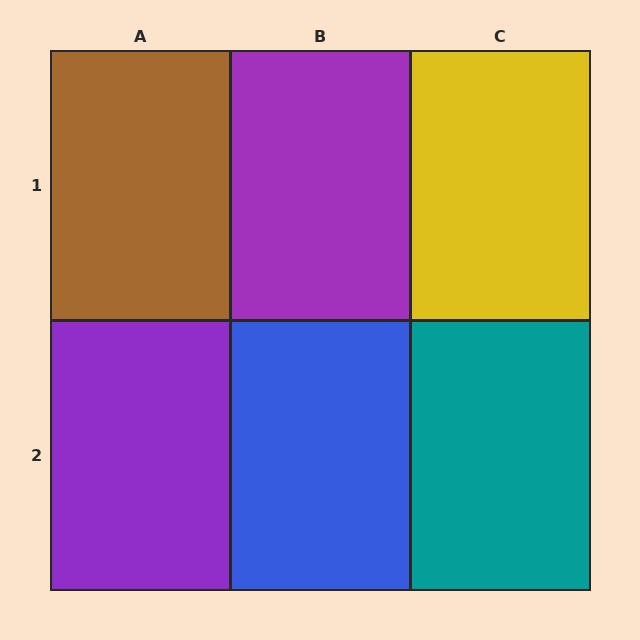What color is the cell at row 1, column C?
Yellow.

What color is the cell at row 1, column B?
Purple.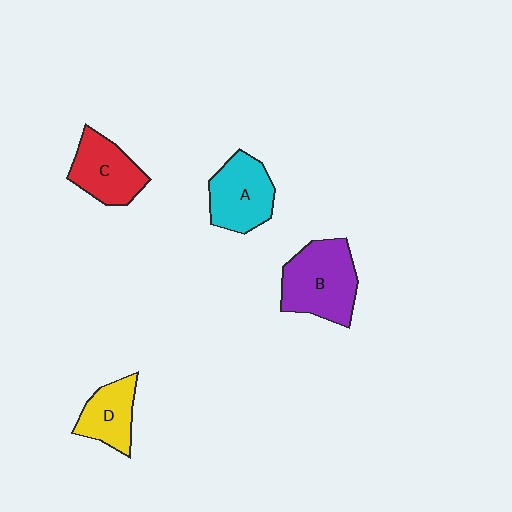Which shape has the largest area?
Shape B (purple).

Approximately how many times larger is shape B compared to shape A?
Approximately 1.3 times.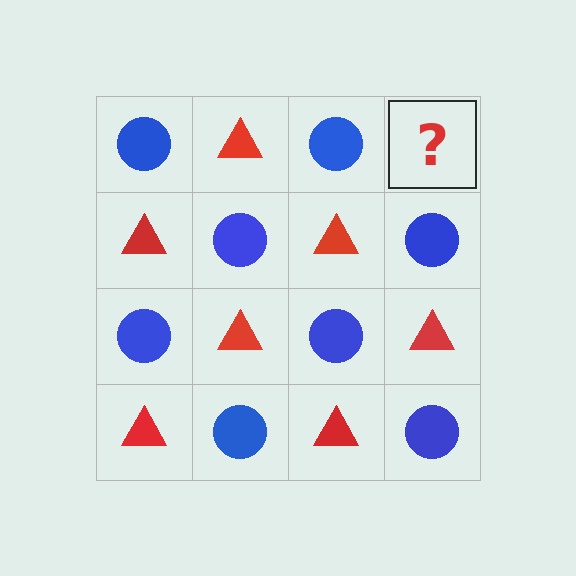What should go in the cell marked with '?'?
The missing cell should contain a red triangle.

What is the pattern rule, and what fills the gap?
The rule is that it alternates blue circle and red triangle in a checkerboard pattern. The gap should be filled with a red triangle.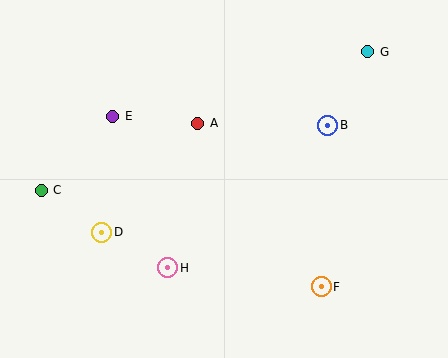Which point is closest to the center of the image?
Point A at (198, 123) is closest to the center.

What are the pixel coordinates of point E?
Point E is at (113, 116).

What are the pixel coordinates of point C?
Point C is at (41, 190).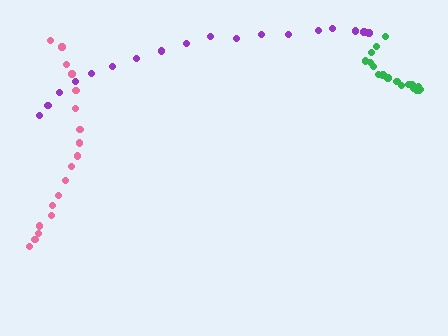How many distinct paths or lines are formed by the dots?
There are 3 distinct paths.